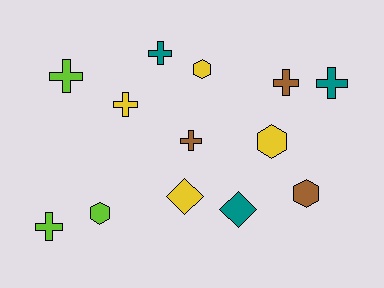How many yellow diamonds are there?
There is 1 yellow diamond.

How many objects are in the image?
There are 13 objects.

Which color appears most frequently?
Yellow, with 4 objects.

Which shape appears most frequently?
Cross, with 7 objects.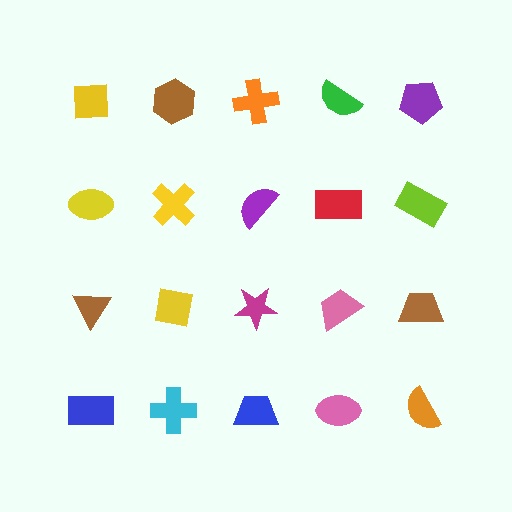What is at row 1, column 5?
A purple pentagon.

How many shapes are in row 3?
5 shapes.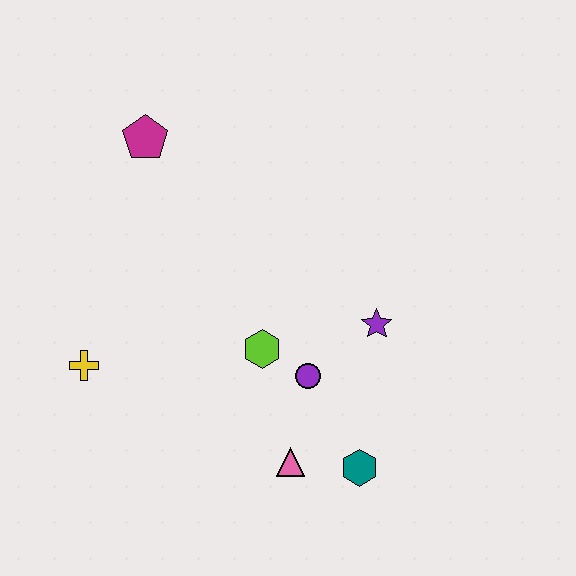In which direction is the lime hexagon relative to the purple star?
The lime hexagon is to the left of the purple star.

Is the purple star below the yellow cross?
No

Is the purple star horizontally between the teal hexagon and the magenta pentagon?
No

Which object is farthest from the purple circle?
The magenta pentagon is farthest from the purple circle.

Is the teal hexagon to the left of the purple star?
Yes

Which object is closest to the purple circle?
The lime hexagon is closest to the purple circle.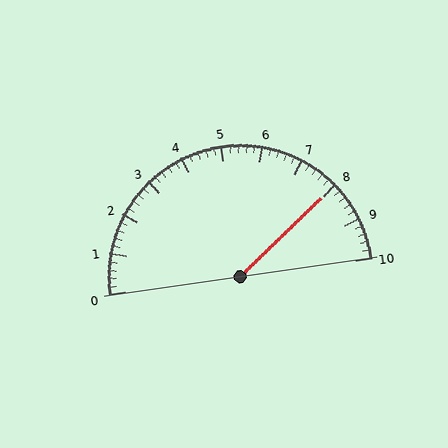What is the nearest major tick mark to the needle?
The nearest major tick mark is 8.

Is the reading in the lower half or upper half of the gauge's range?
The reading is in the upper half of the range (0 to 10).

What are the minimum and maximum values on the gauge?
The gauge ranges from 0 to 10.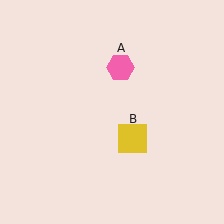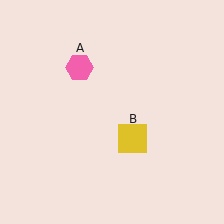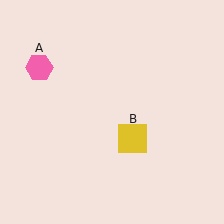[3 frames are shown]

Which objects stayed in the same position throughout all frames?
Yellow square (object B) remained stationary.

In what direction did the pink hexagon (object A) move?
The pink hexagon (object A) moved left.